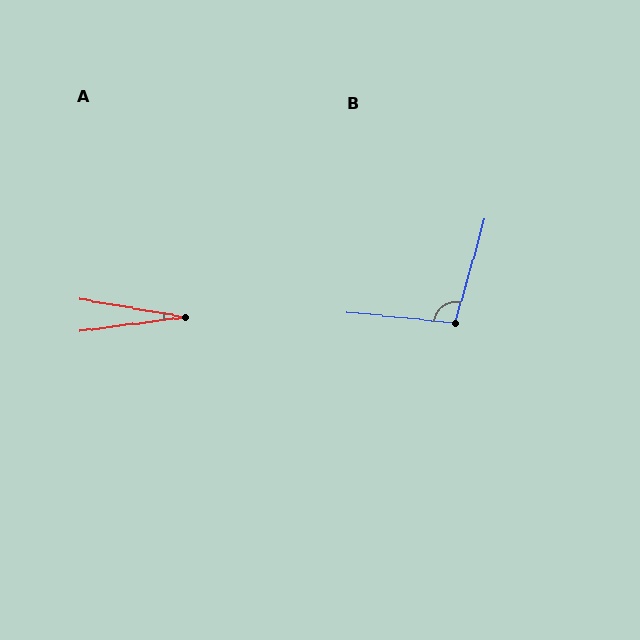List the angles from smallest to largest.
A (17°), B (100°).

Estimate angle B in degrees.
Approximately 100 degrees.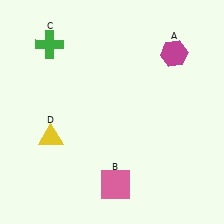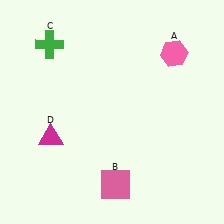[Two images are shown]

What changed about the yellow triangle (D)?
In Image 1, D is yellow. In Image 2, it changed to magenta.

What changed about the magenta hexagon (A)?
In Image 1, A is magenta. In Image 2, it changed to pink.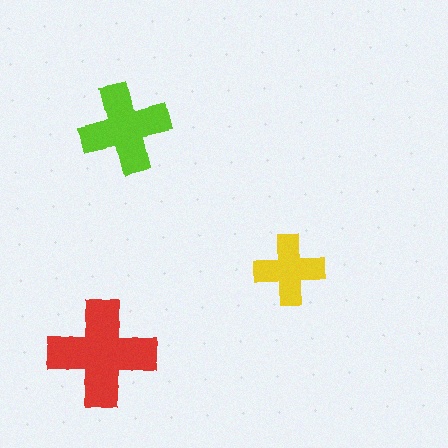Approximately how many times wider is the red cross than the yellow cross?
About 1.5 times wider.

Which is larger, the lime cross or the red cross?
The red one.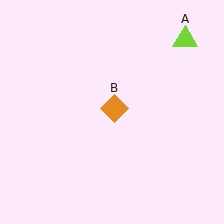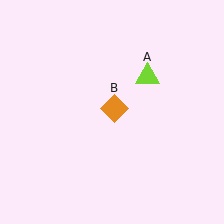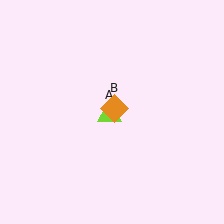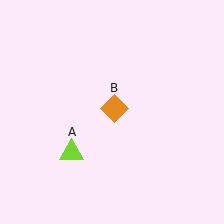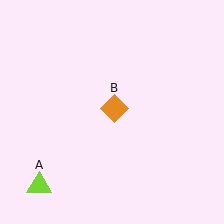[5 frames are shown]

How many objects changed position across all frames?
1 object changed position: lime triangle (object A).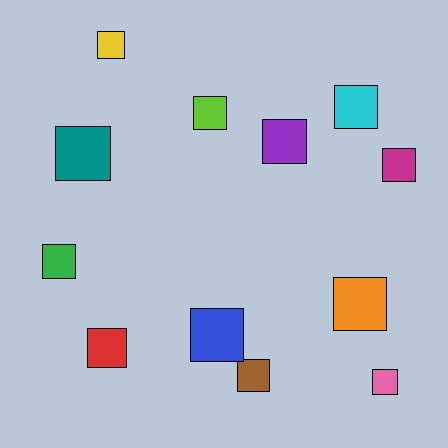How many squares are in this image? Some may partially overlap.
There are 12 squares.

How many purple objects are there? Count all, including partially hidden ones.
There is 1 purple object.